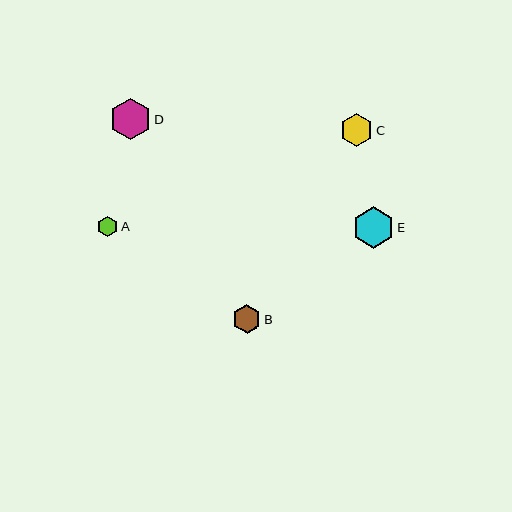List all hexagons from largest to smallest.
From largest to smallest: E, D, C, B, A.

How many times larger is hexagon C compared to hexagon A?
Hexagon C is approximately 1.6 times the size of hexagon A.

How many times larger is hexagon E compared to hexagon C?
Hexagon E is approximately 1.3 times the size of hexagon C.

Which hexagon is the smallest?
Hexagon A is the smallest with a size of approximately 21 pixels.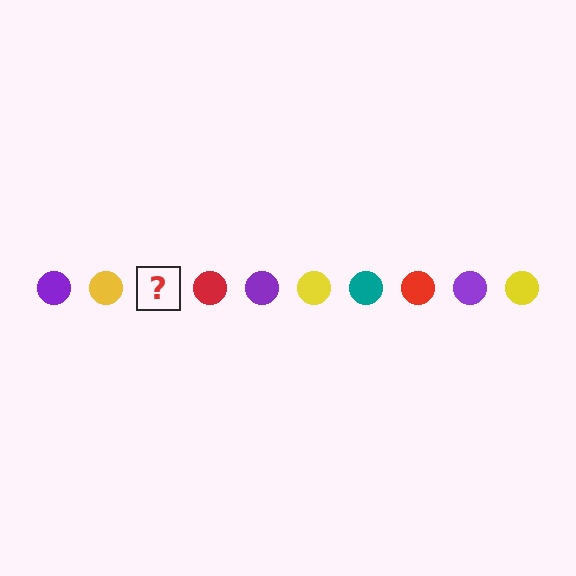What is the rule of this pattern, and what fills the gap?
The rule is that the pattern cycles through purple, yellow, teal, red circles. The gap should be filled with a teal circle.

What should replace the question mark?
The question mark should be replaced with a teal circle.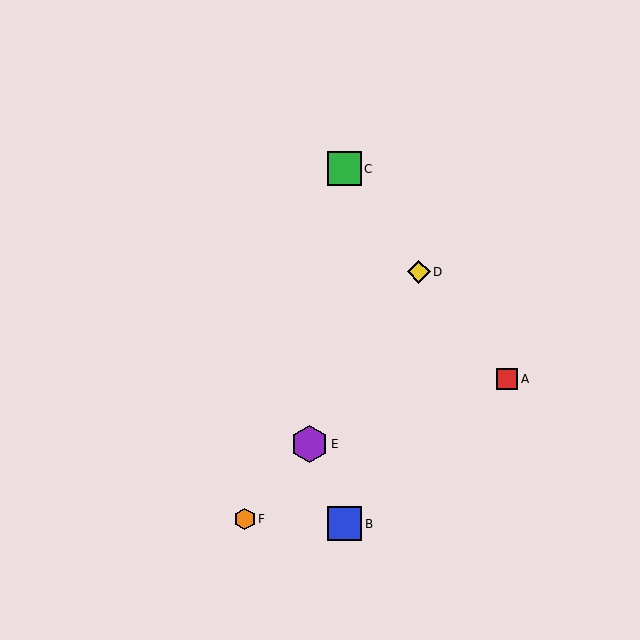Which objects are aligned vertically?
Objects B, C are aligned vertically.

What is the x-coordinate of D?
Object D is at x≈419.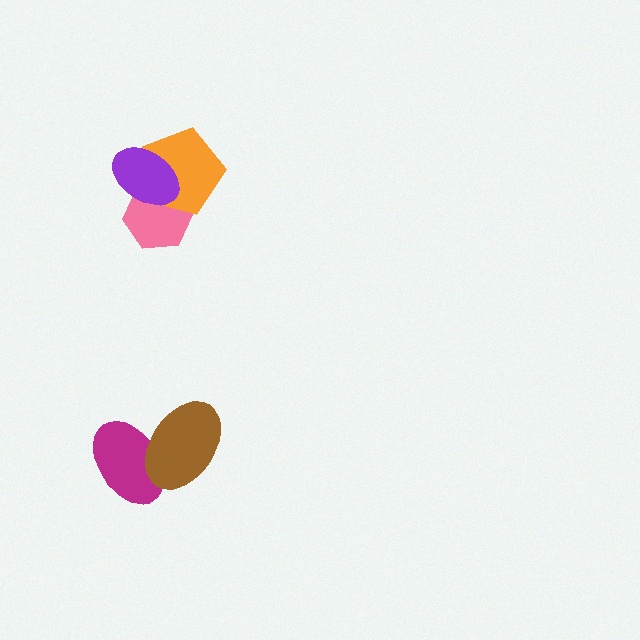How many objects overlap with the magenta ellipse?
1 object overlaps with the magenta ellipse.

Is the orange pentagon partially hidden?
Yes, it is partially covered by another shape.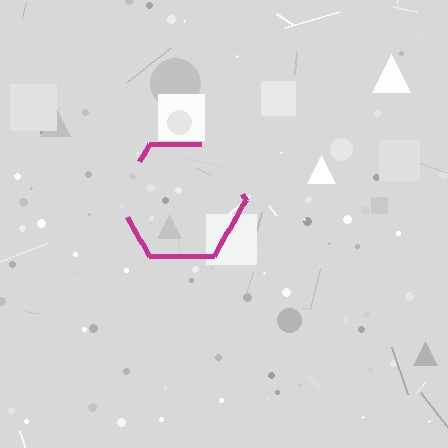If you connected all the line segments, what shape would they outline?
They would outline a hexagon.